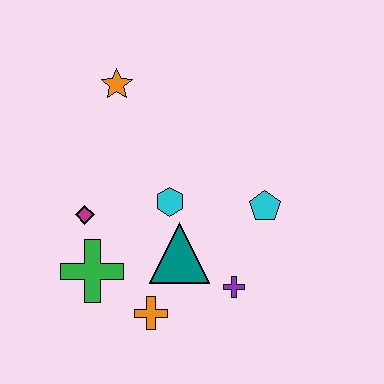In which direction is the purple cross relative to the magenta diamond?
The purple cross is to the right of the magenta diamond.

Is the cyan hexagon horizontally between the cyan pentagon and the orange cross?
Yes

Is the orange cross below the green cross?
Yes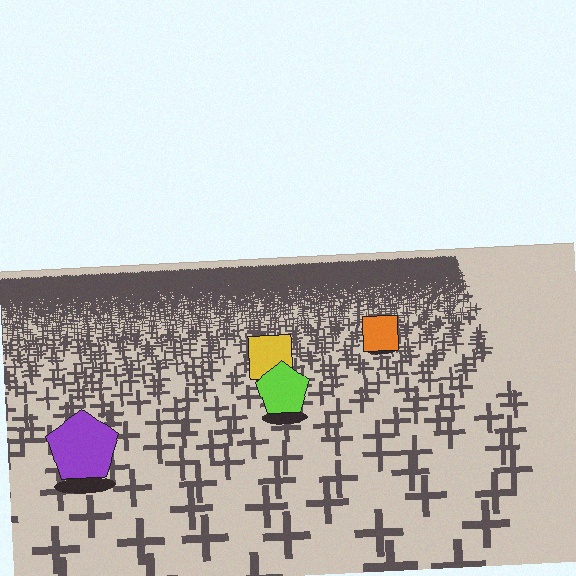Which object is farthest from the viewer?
The orange square is farthest from the viewer. It appears smaller and the ground texture around it is denser.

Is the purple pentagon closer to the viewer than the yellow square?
Yes. The purple pentagon is closer — you can tell from the texture gradient: the ground texture is coarser near it.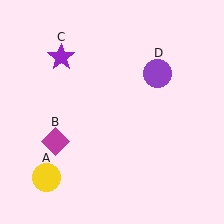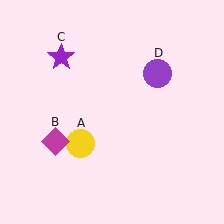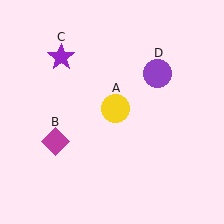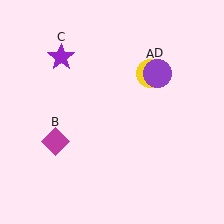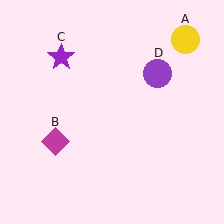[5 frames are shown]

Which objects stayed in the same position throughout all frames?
Magenta diamond (object B) and purple star (object C) and purple circle (object D) remained stationary.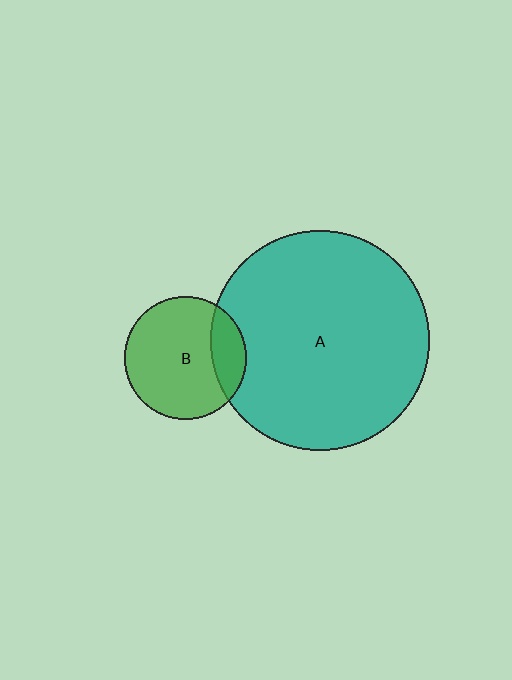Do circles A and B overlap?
Yes.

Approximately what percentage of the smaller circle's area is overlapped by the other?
Approximately 20%.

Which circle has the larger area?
Circle A (teal).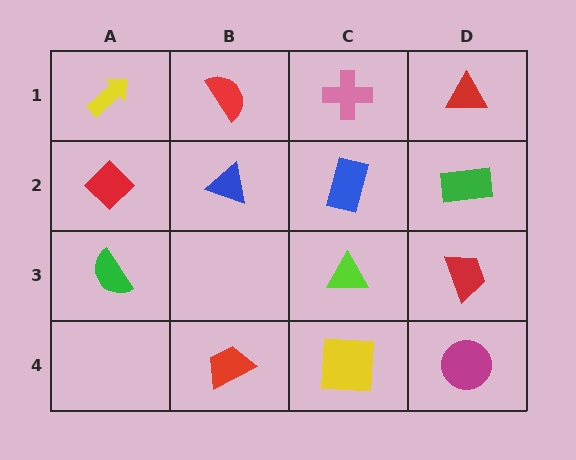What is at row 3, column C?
A lime triangle.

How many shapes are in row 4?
3 shapes.